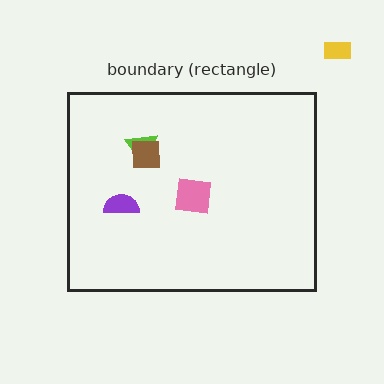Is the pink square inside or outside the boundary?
Inside.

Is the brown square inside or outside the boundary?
Inside.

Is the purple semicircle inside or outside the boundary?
Inside.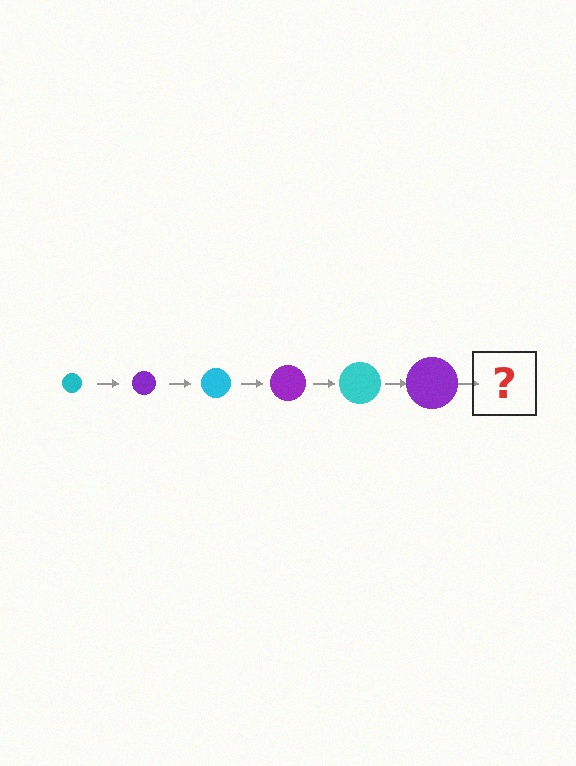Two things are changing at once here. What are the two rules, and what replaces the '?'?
The two rules are that the circle grows larger each step and the color cycles through cyan and purple. The '?' should be a cyan circle, larger than the previous one.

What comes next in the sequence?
The next element should be a cyan circle, larger than the previous one.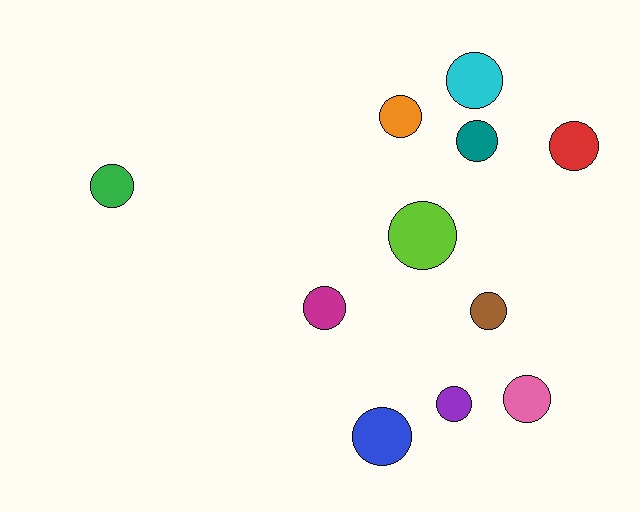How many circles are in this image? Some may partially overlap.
There are 11 circles.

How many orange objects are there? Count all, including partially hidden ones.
There is 1 orange object.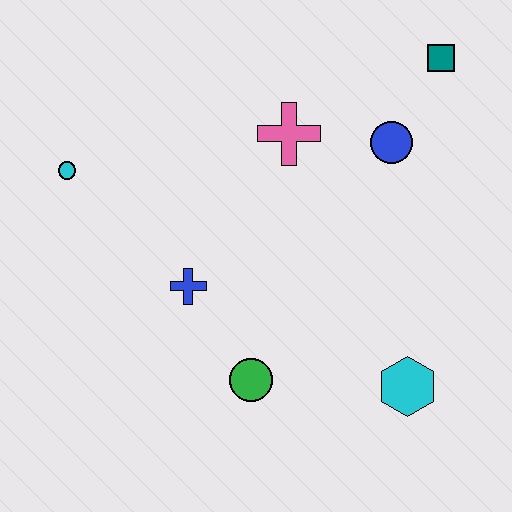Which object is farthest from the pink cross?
The cyan hexagon is farthest from the pink cross.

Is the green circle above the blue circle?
No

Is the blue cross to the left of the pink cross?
Yes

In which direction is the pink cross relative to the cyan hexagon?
The pink cross is above the cyan hexagon.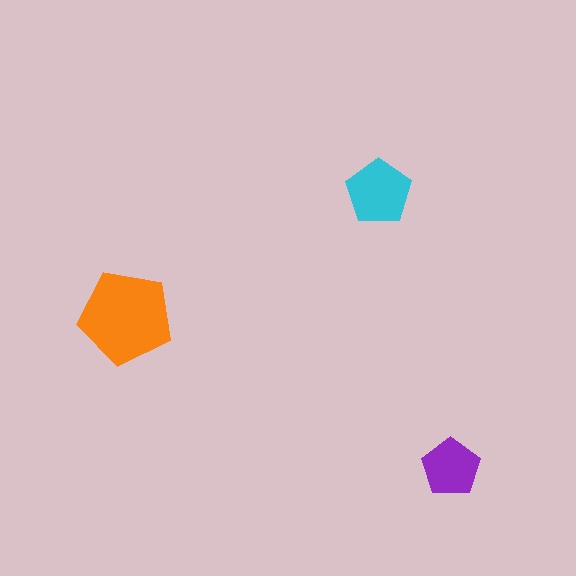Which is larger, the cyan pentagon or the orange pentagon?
The orange one.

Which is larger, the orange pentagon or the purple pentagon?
The orange one.